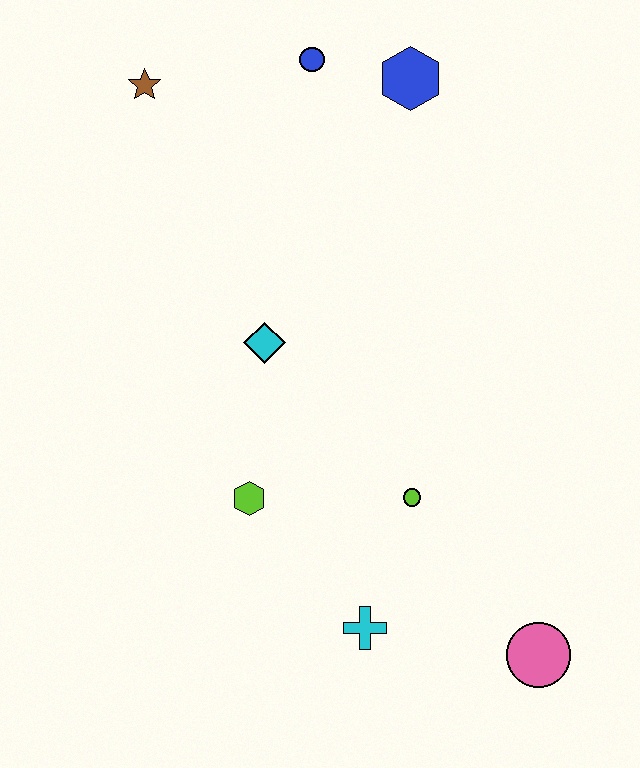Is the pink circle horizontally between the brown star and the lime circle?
No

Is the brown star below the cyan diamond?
No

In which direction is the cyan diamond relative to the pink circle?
The cyan diamond is above the pink circle.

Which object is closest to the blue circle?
The blue hexagon is closest to the blue circle.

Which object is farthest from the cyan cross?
The brown star is farthest from the cyan cross.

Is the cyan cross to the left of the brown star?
No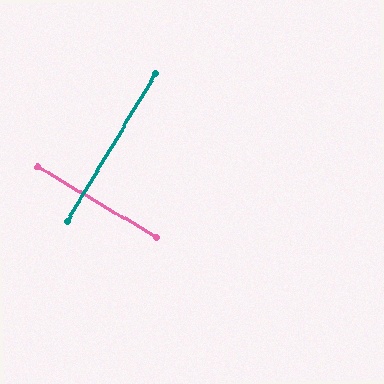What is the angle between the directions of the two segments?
Approximately 89 degrees.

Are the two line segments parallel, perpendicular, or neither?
Perpendicular — they meet at approximately 89°.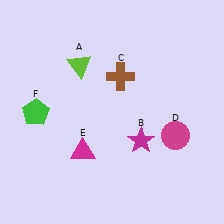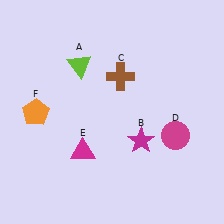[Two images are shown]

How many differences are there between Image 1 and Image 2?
There is 1 difference between the two images.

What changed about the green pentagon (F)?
In Image 1, F is green. In Image 2, it changed to orange.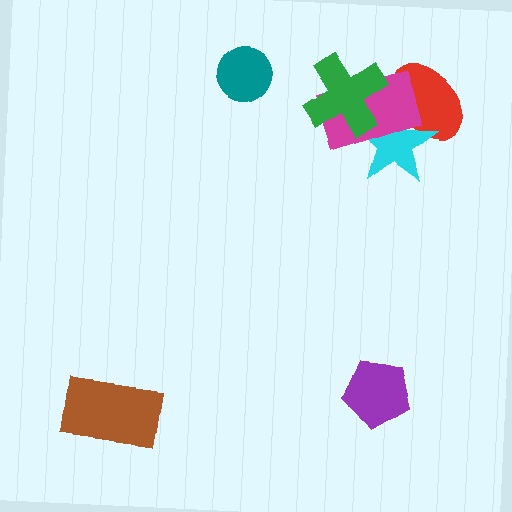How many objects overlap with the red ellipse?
2 objects overlap with the red ellipse.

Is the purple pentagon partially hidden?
No, no other shape covers it.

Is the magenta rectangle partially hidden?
Yes, it is partially covered by another shape.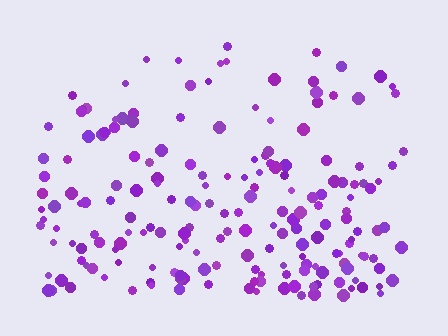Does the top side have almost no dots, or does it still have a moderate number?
Still a moderate number, just noticeably fewer than the bottom.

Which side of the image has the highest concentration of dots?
The bottom.